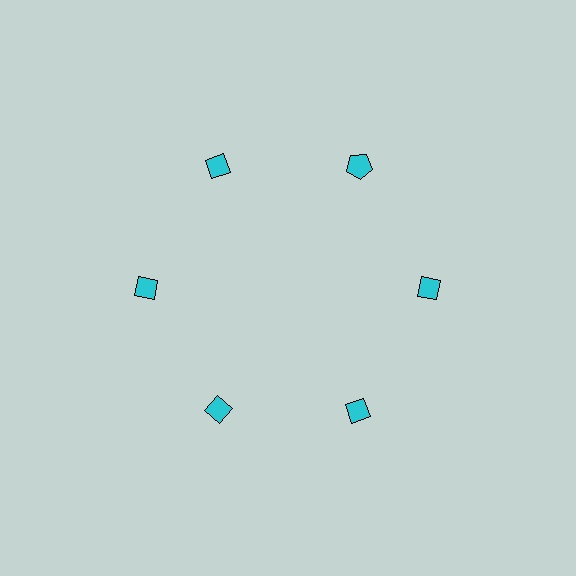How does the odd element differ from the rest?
It has a different shape: pentagon instead of diamond.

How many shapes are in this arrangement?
There are 6 shapes arranged in a ring pattern.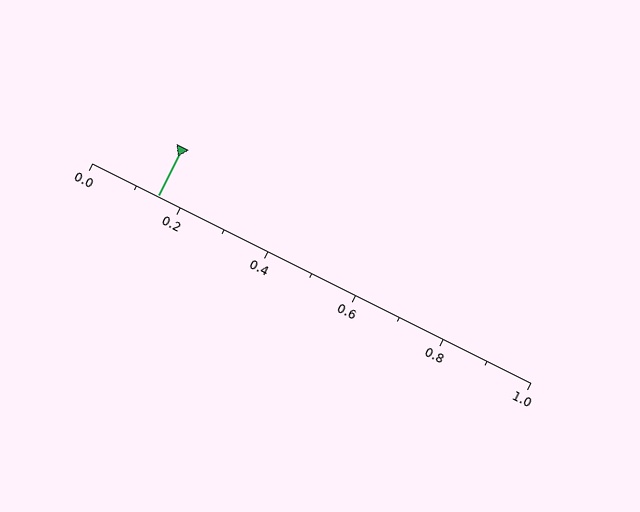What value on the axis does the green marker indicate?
The marker indicates approximately 0.15.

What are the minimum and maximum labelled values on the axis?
The axis runs from 0.0 to 1.0.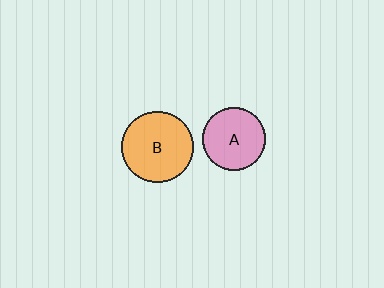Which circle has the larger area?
Circle B (orange).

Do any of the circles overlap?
No, none of the circles overlap.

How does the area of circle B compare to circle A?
Approximately 1.3 times.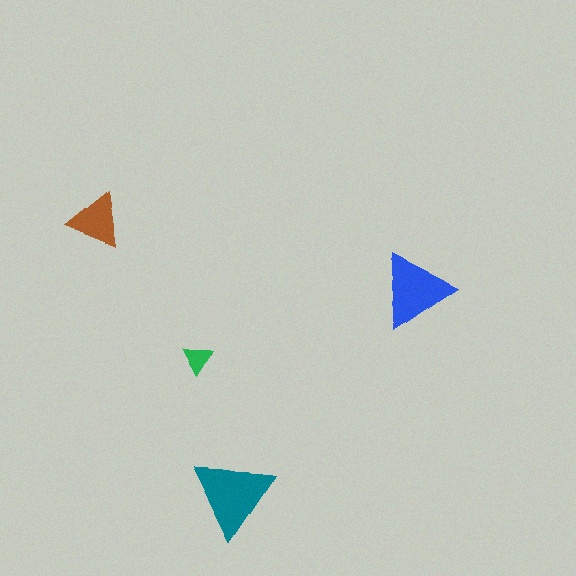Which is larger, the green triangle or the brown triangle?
The brown one.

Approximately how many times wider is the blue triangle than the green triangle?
About 2.5 times wider.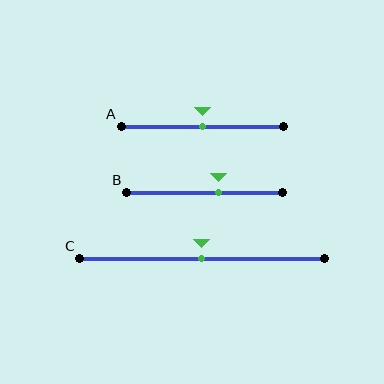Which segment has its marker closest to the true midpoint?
Segment A has its marker closest to the true midpoint.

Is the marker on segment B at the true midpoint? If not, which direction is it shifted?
No, the marker on segment B is shifted to the right by about 9% of the segment length.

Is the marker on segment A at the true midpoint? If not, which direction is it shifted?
Yes, the marker on segment A is at the true midpoint.